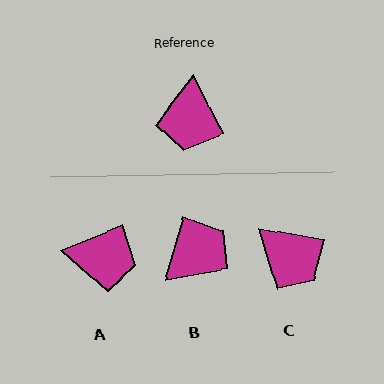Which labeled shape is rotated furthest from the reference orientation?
B, about 138 degrees away.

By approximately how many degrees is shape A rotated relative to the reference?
Approximately 87 degrees counter-clockwise.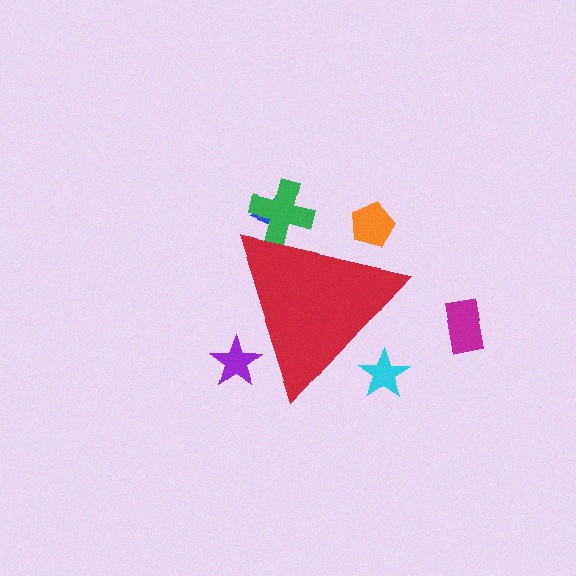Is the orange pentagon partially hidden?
Yes, the orange pentagon is partially hidden behind the red triangle.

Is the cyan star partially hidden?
Yes, the cyan star is partially hidden behind the red triangle.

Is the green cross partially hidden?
Yes, the green cross is partially hidden behind the red triangle.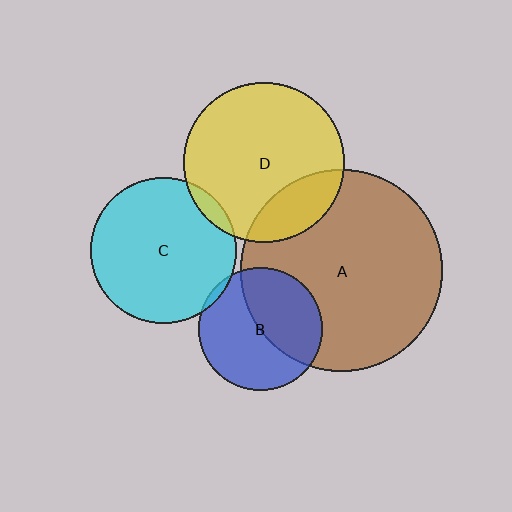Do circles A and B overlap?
Yes.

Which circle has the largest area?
Circle A (brown).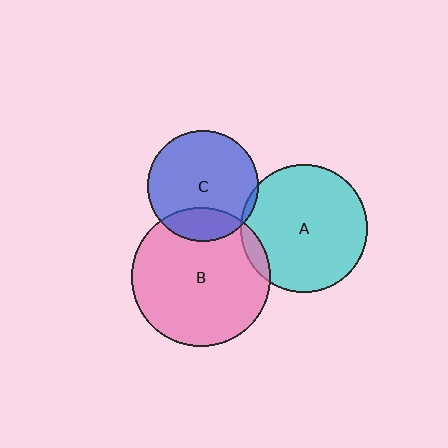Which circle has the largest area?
Circle B (pink).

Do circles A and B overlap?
Yes.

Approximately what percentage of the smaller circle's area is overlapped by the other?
Approximately 5%.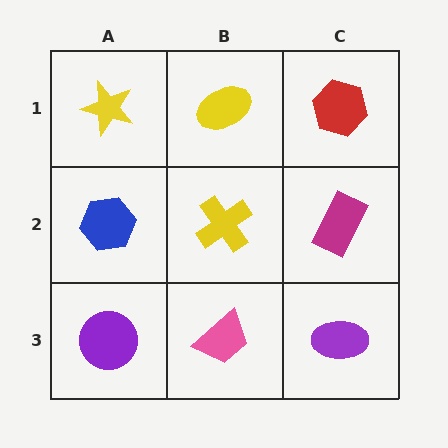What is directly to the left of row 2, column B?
A blue hexagon.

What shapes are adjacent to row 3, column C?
A magenta rectangle (row 2, column C), a pink trapezoid (row 3, column B).